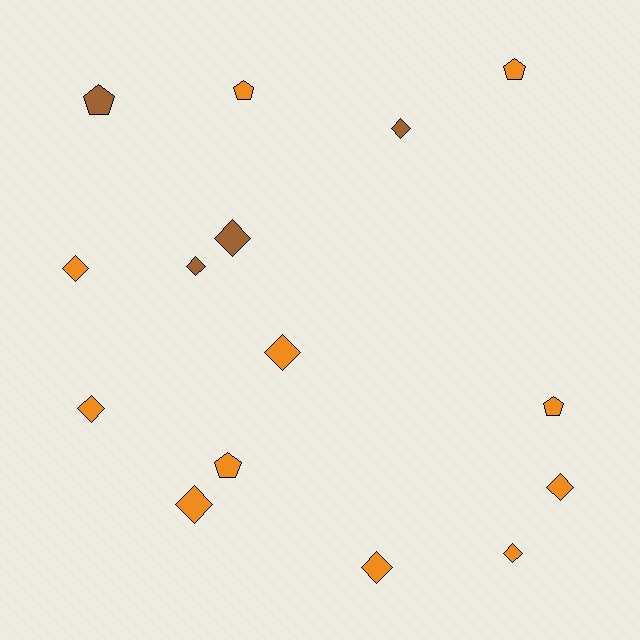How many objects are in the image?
There are 15 objects.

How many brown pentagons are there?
There is 1 brown pentagon.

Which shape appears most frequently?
Diamond, with 10 objects.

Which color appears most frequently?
Orange, with 11 objects.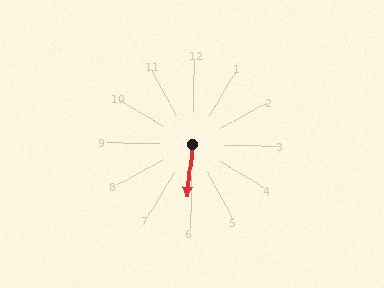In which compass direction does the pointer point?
South.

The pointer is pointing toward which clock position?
Roughly 6 o'clock.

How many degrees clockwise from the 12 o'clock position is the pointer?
Approximately 185 degrees.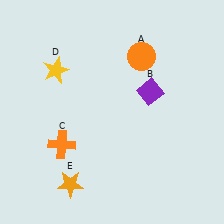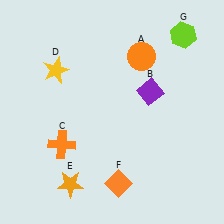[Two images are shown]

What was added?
An orange diamond (F), a lime hexagon (G) were added in Image 2.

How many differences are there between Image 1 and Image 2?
There are 2 differences between the two images.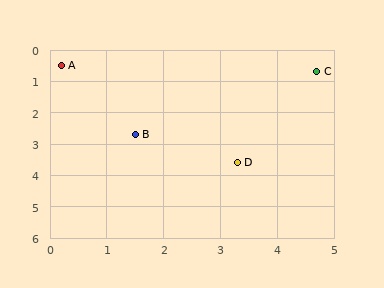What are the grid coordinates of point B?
Point B is at approximately (1.5, 2.7).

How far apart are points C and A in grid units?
Points C and A are about 4.5 grid units apart.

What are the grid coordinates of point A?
Point A is at approximately (0.2, 0.5).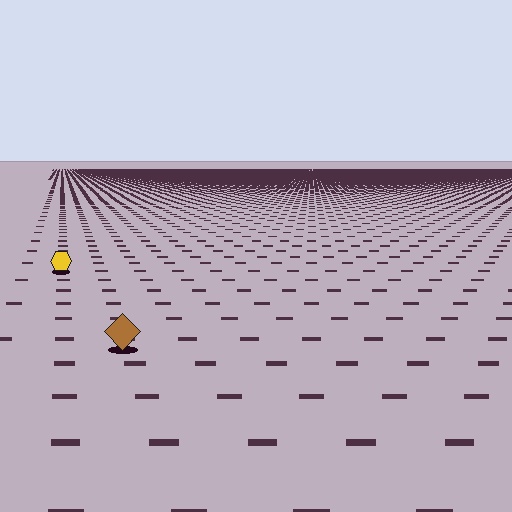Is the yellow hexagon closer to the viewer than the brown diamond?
No. The brown diamond is closer — you can tell from the texture gradient: the ground texture is coarser near it.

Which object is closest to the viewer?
The brown diamond is closest. The texture marks near it are larger and more spread out.